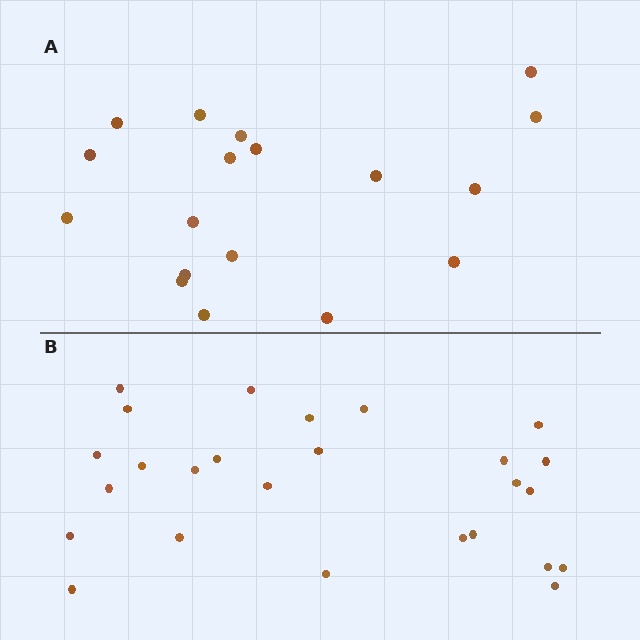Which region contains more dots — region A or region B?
Region B (the bottom region) has more dots.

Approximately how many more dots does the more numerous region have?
Region B has roughly 8 or so more dots than region A.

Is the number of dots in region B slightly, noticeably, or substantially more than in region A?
Region B has noticeably more, but not dramatically so. The ratio is roughly 1.4 to 1.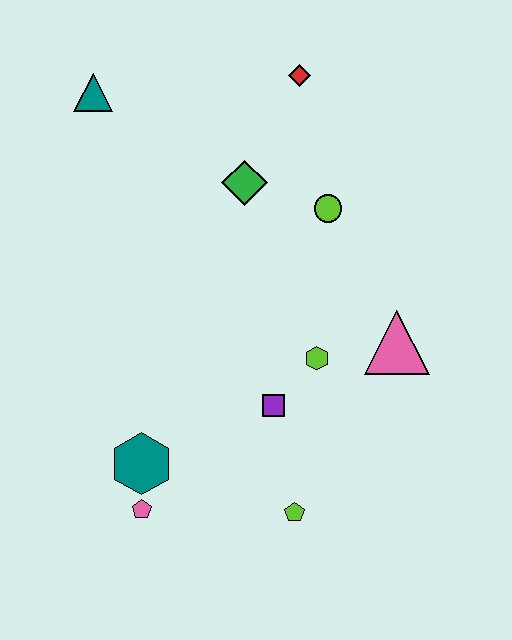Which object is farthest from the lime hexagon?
The teal triangle is farthest from the lime hexagon.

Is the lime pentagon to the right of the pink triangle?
No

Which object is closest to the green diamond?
The lime circle is closest to the green diamond.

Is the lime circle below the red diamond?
Yes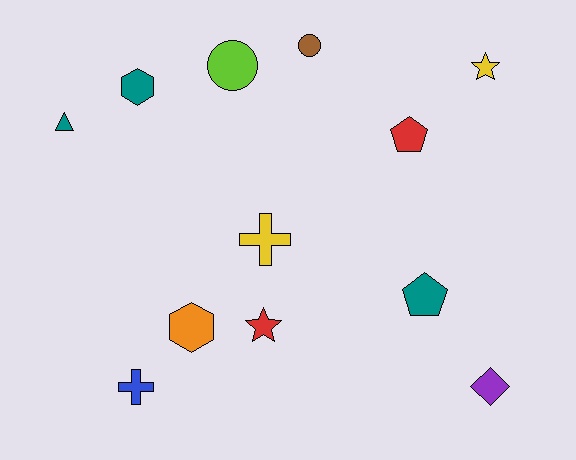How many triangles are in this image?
There is 1 triangle.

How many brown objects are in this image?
There is 1 brown object.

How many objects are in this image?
There are 12 objects.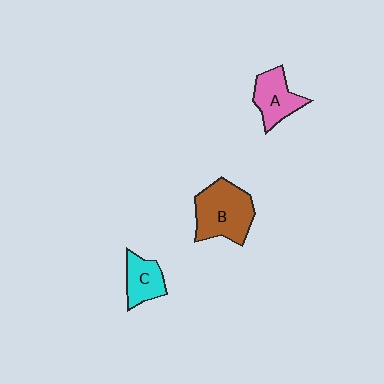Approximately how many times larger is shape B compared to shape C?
Approximately 1.8 times.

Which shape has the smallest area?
Shape C (cyan).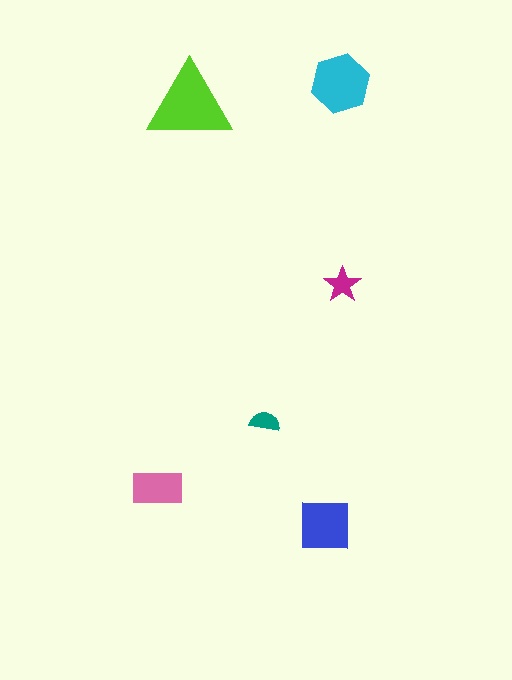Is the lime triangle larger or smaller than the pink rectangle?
Larger.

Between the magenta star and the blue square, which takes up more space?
The blue square.